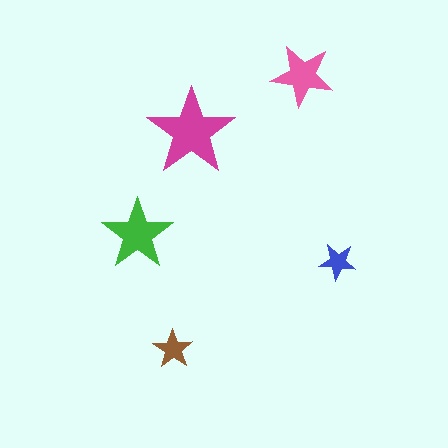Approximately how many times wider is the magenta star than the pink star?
About 1.5 times wider.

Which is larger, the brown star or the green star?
The green one.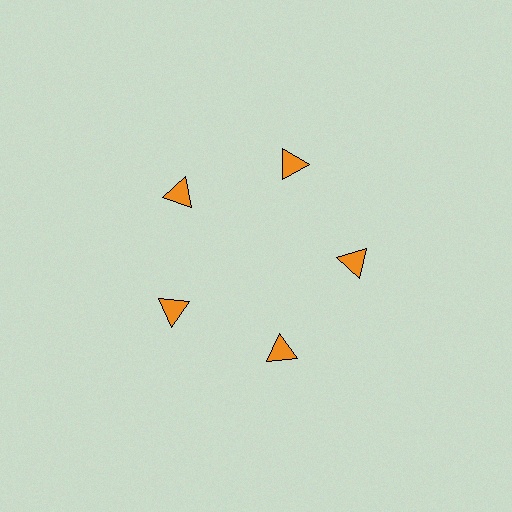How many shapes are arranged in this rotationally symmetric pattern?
There are 5 shapes, arranged in 5 groups of 1.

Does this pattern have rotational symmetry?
Yes, this pattern has 5-fold rotational symmetry. It looks the same after rotating 72 degrees around the center.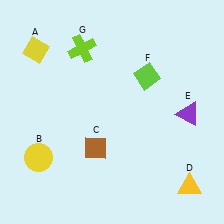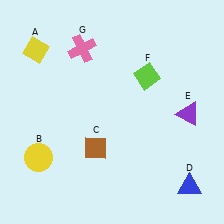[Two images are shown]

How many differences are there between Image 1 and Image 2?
There are 2 differences between the two images.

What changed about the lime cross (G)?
In Image 1, G is lime. In Image 2, it changed to pink.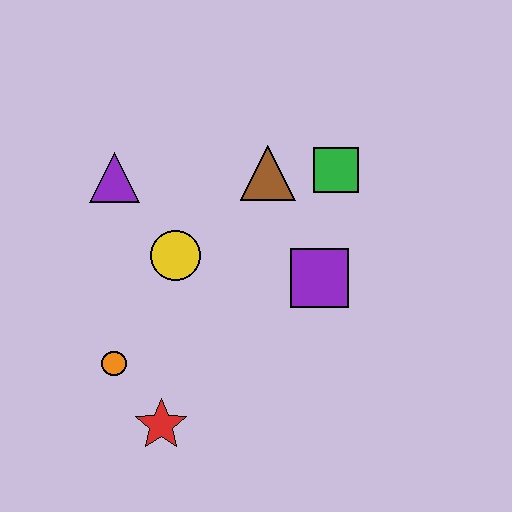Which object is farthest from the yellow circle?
The green square is farthest from the yellow circle.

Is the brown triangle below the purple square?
No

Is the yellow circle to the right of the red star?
Yes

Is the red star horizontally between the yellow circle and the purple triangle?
Yes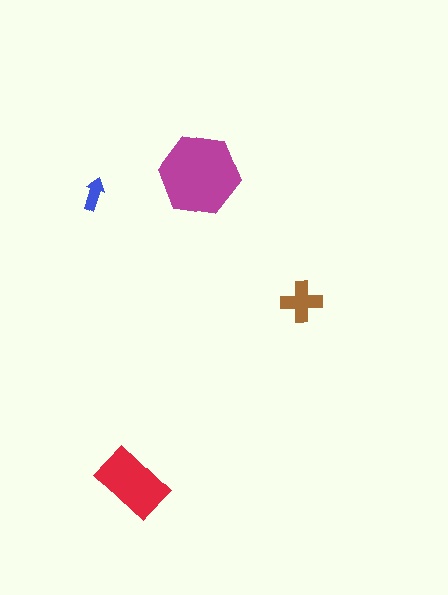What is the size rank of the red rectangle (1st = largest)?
2nd.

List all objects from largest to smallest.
The magenta hexagon, the red rectangle, the brown cross, the blue arrow.